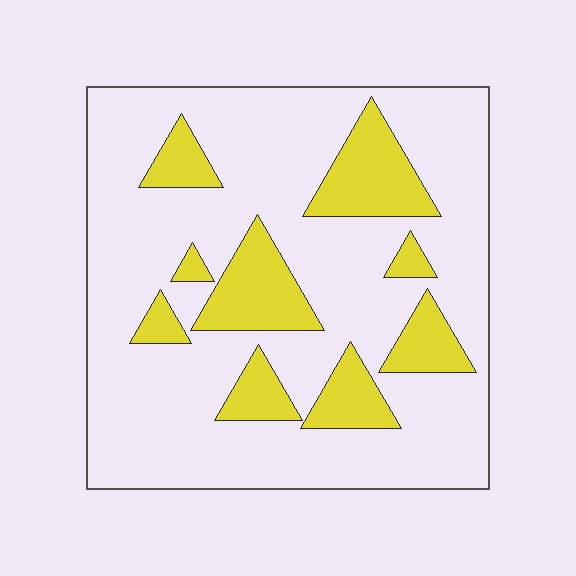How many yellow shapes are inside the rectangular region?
9.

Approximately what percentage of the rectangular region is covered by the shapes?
Approximately 20%.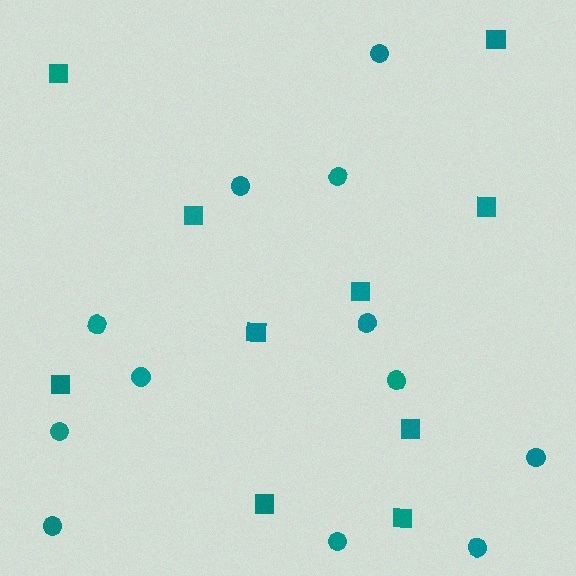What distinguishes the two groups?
There are 2 groups: one group of circles (12) and one group of squares (10).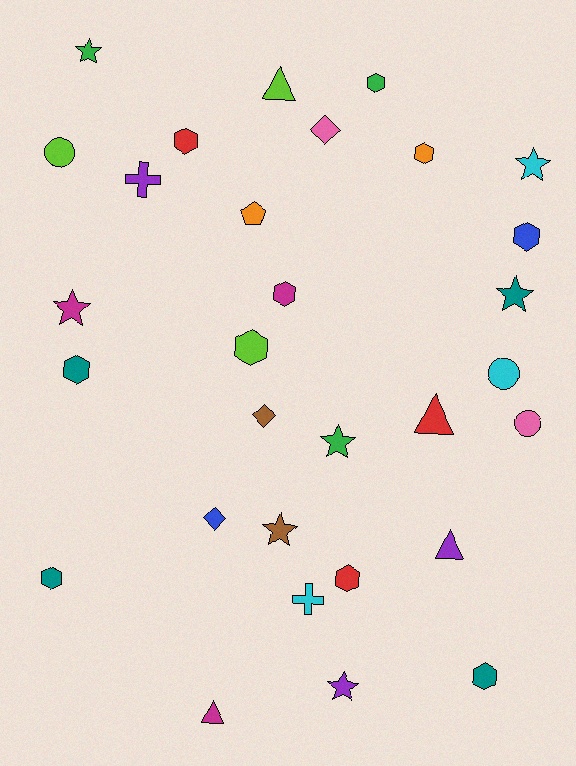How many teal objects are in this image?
There are 4 teal objects.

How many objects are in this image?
There are 30 objects.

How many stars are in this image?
There are 7 stars.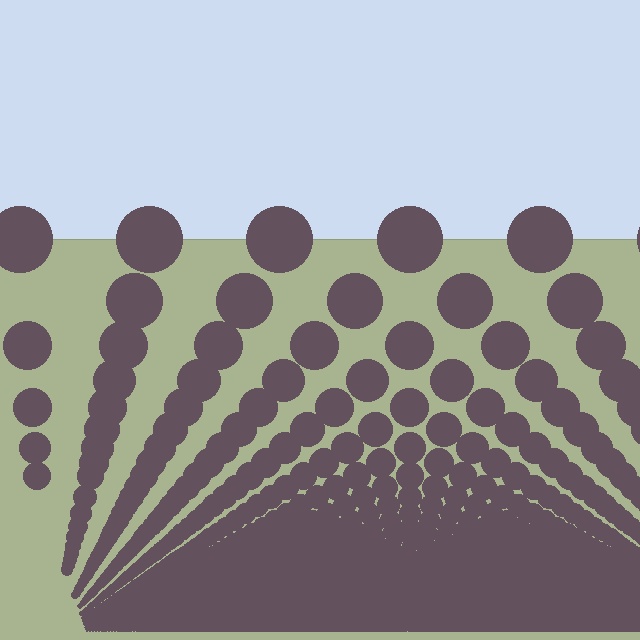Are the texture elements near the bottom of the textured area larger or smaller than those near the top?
Smaller. The gradient is inverted — elements near the bottom are smaller and denser.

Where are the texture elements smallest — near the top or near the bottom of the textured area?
Near the bottom.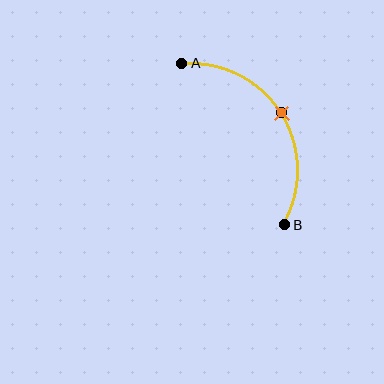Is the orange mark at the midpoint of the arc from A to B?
Yes. The orange mark lies on the arc at equal arc-length from both A and B — it is the arc midpoint.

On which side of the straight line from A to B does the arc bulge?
The arc bulges to the right of the straight line connecting A and B.